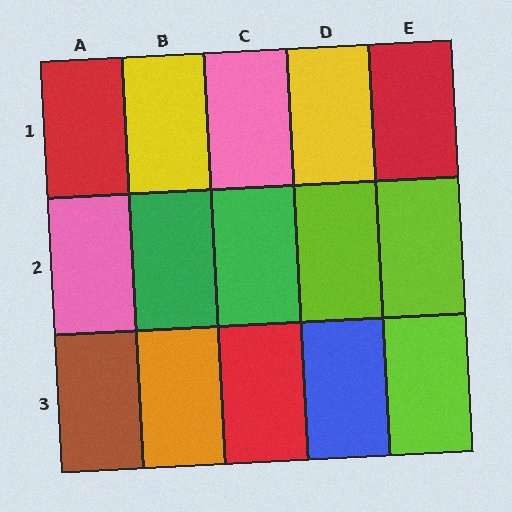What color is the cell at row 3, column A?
Brown.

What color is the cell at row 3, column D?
Blue.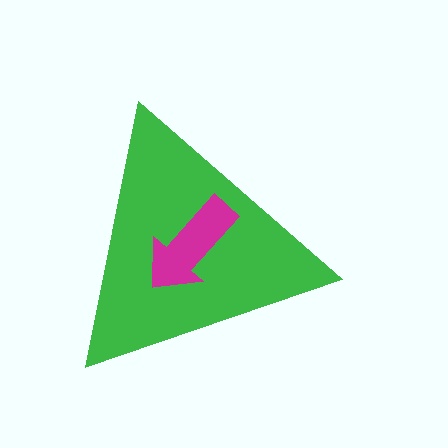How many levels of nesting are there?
2.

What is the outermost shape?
The green triangle.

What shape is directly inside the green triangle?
The magenta arrow.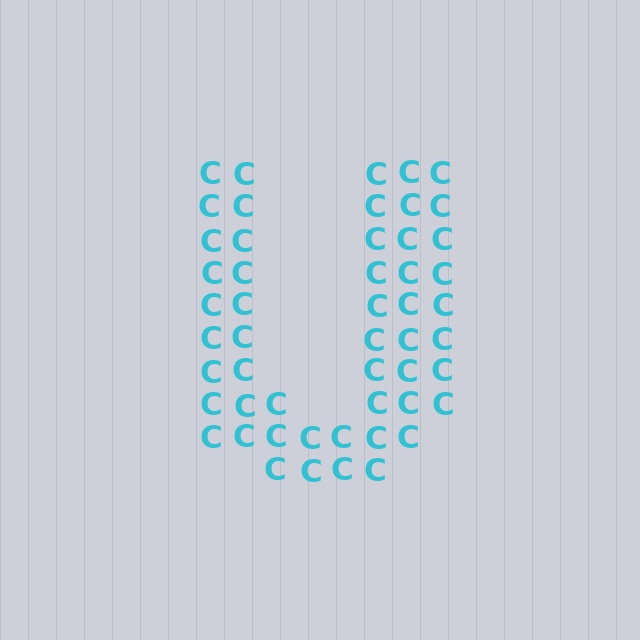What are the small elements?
The small elements are letter C's.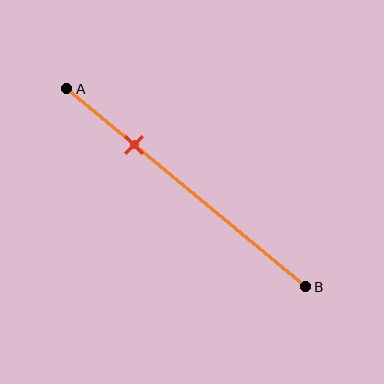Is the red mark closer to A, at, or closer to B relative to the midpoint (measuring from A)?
The red mark is closer to point A than the midpoint of segment AB.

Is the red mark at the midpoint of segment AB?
No, the mark is at about 30% from A, not at the 50% midpoint.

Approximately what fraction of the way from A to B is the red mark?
The red mark is approximately 30% of the way from A to B.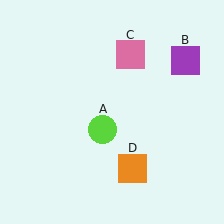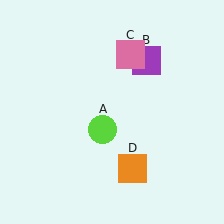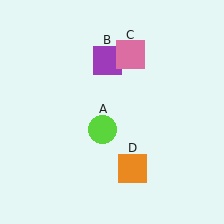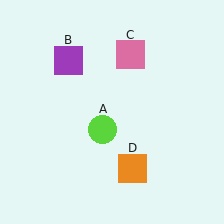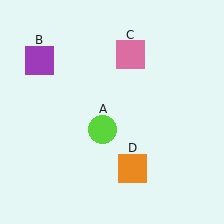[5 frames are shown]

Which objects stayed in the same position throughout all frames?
Lime circle (object A) and pink square (object C) and orange square (object D) remained stationary.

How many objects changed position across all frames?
1 object changed position: purple square (object B).